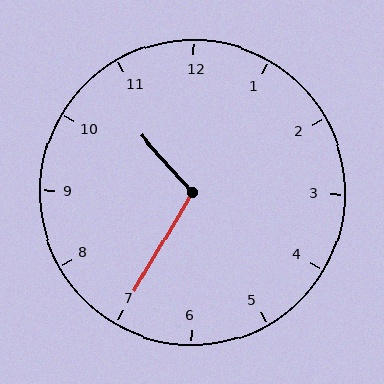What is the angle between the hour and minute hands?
Approximately 108 degrees.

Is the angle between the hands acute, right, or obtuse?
It is obtuse.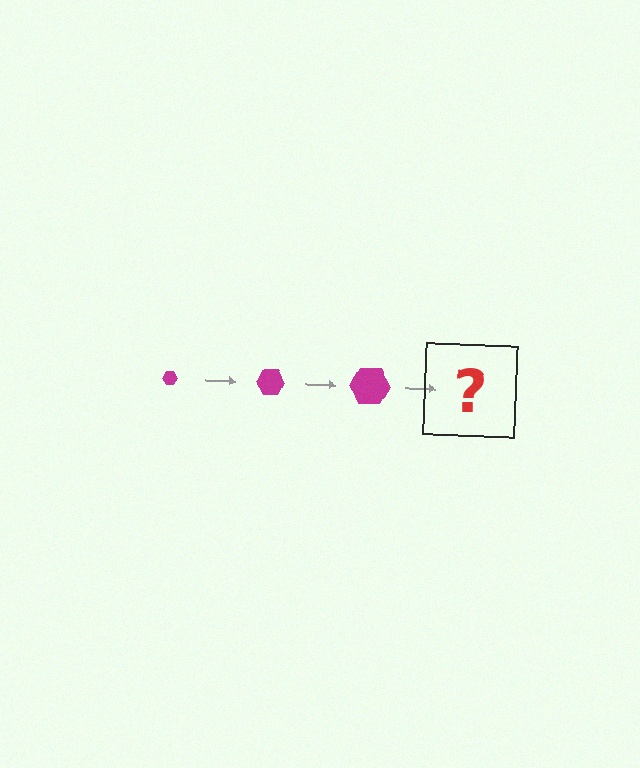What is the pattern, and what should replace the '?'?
The pattern is that the hexagon gets progressively larger each step. The '?' should be a magenta hexagon, larger than the previous one.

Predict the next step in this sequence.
The next step is a magenta hexagon, larger than the previous one.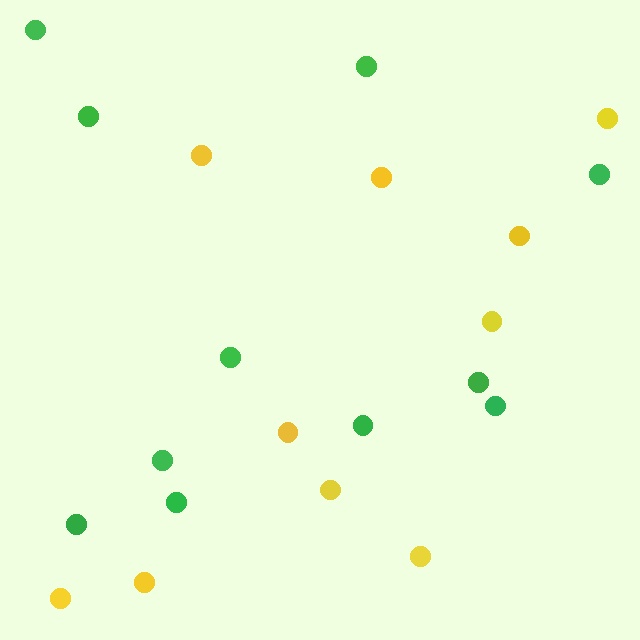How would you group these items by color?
There are 2 groups: one group of green circles (11) and one group of yellow circles (10).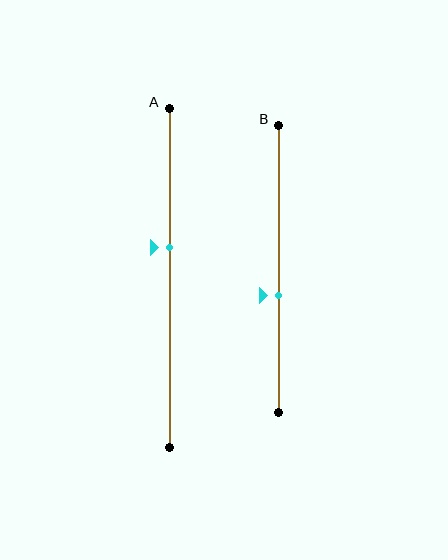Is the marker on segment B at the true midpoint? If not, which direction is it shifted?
No, the marker on segment B is shifted downward by about 9% of the segment length.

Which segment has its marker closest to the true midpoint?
Segment B has its marker closest to the true midpoint.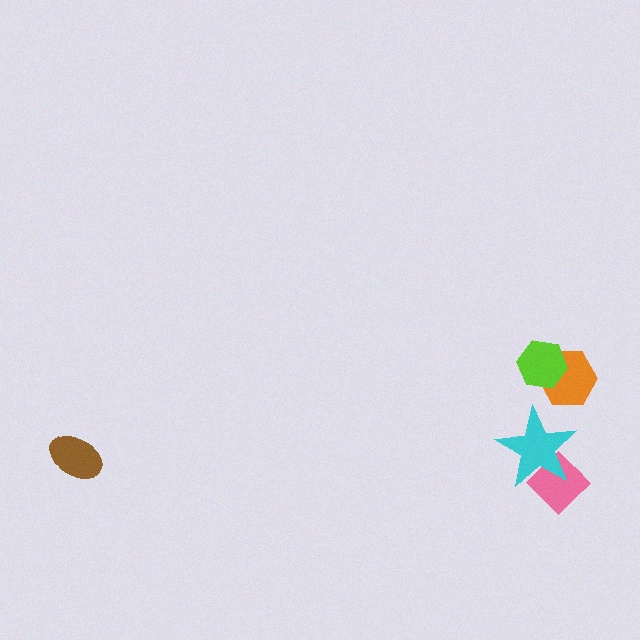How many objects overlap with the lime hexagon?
1 object overlaps with the lime hexagon.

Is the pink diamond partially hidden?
Yes, it is partially covered by another shape.